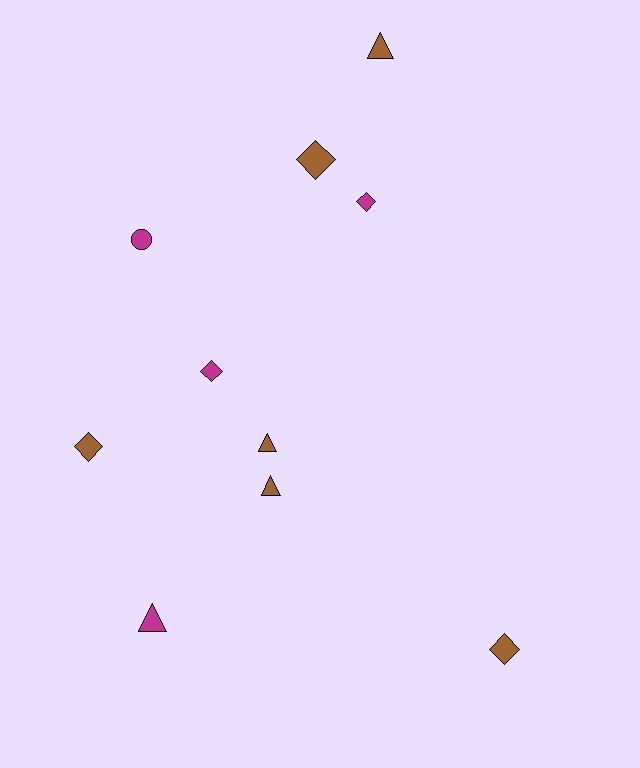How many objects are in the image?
There are 10 objects.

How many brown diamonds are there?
There are 3 brown diamonds.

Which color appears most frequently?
Brown, with 6 objects.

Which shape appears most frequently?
Diamond, with 5 objects.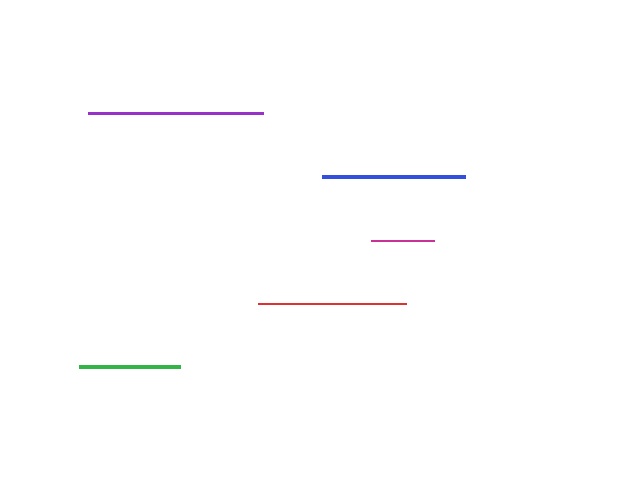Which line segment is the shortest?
The magenta line is the shortest at approximately 64 pixels.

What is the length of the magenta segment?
The magenta segment is approximately 64 pixels long.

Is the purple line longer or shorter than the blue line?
The purple line is longer than the blue line.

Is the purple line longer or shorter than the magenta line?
The purple line is longer than the magenta line.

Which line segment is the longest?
The purple line is the longest at approximately 176 pixels.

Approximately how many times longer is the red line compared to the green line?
The red line is approximately 1.5 times the length of the green line.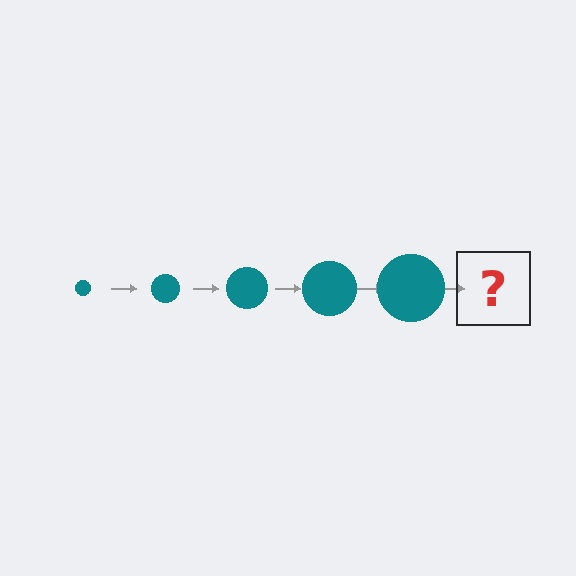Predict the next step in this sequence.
The next step is a teal circle, larger than the previous one.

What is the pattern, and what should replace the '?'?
The pattern is that the circle gets progressively larger each step. The '?' should be a teal circle, larger than the previous one.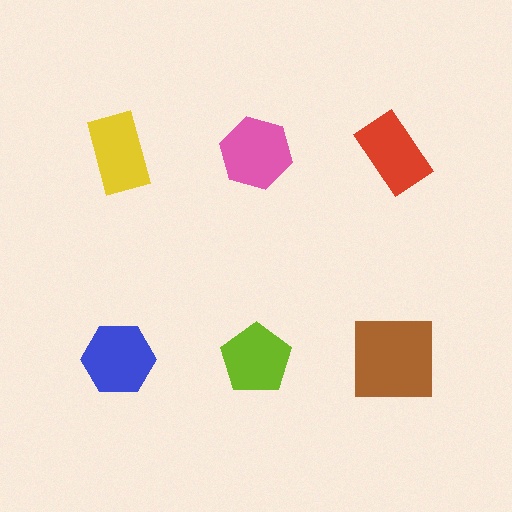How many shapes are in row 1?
3 shapes.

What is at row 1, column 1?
A yellow rectangle.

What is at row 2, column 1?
A blue hexagon.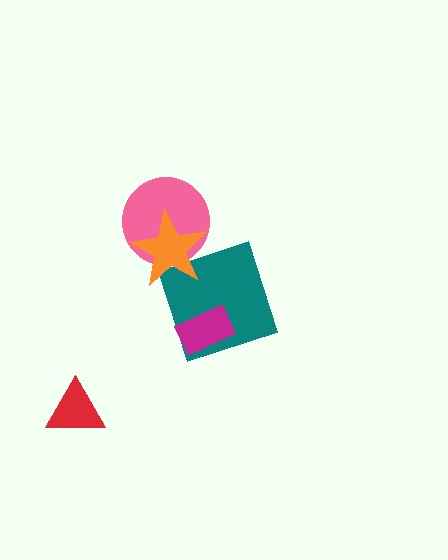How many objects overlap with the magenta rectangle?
1 object overlaps with the magenta rectangle.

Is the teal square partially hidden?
Yes, it is partially covered by another shape.